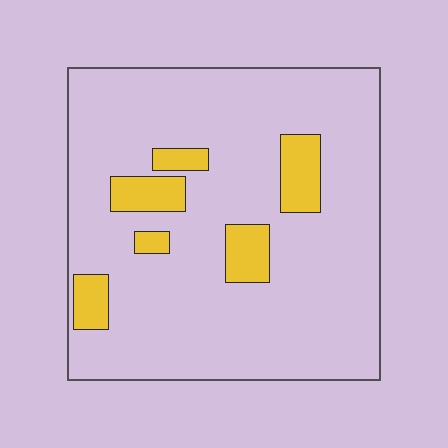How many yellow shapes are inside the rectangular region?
6.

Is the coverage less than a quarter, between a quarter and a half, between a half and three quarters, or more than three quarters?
Less than a quarter.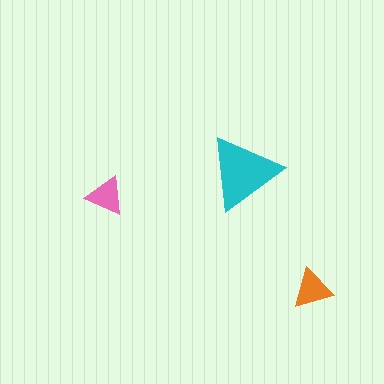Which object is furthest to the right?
The orange triangle is rightmost.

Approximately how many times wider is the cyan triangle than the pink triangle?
About 2 times wider.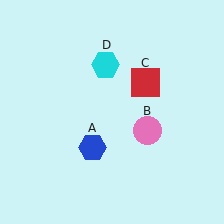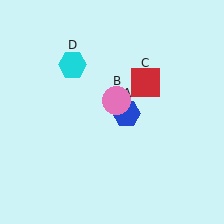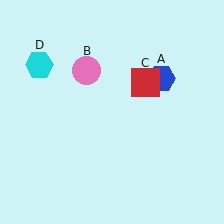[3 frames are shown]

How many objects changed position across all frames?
3 objects changed position: blue hexagon (object A), pink circle (object B), cyan hexagon (object D).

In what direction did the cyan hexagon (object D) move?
The cyan hexagon (object D) moved left.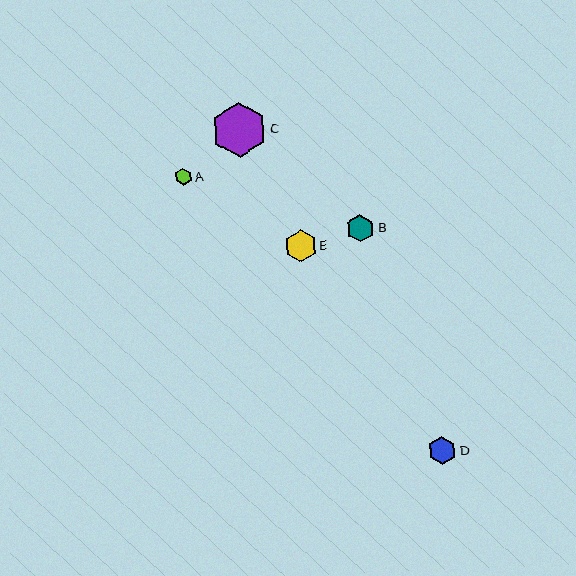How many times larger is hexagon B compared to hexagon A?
Hexagon B is approximately 1.6 times the size of hexagon A.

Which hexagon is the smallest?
Hexagon A is the smallest with a size of approximately 17 pixels.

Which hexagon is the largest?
Hexagon C is the largest with a size of approximately 55 pixels.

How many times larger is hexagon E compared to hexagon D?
Hexagon E is approximately 1.1 times the size of hexagon D.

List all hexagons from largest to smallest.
From largest to smallest: C, E, D, B, A.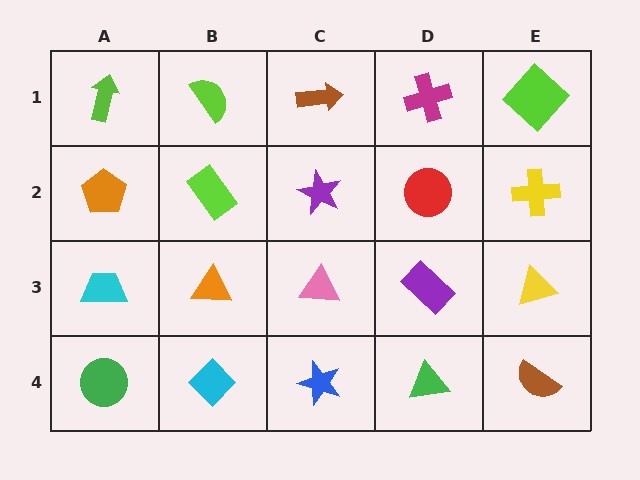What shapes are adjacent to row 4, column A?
A cyan trapezoid (row 3, column A), a cyan diamond (row 4, column B).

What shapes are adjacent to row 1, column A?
An orange pentagon (row 2, column A), a lime semicircle (row 1, column B).